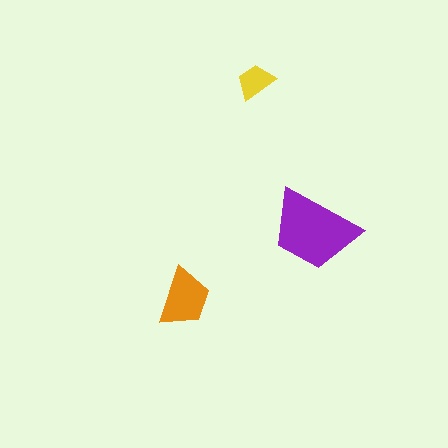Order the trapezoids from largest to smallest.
the purple one, the orange one, the yellow one.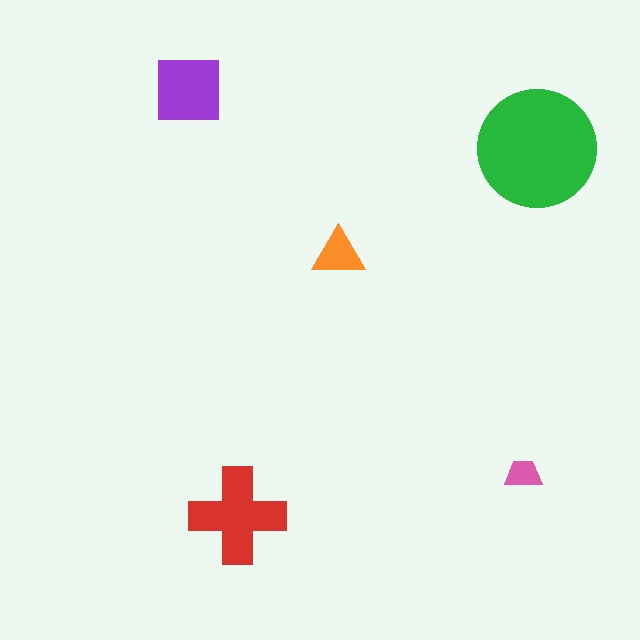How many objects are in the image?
There are 5 objects in the image.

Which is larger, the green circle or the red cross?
The green circle.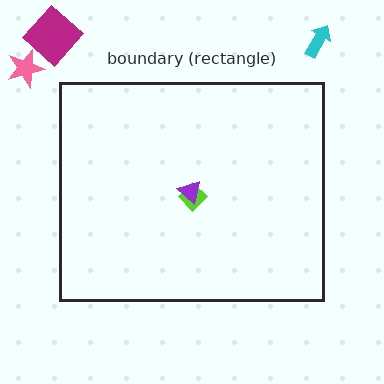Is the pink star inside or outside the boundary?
Outside.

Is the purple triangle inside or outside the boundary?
Inside.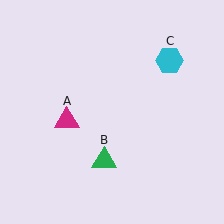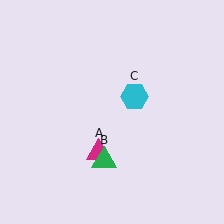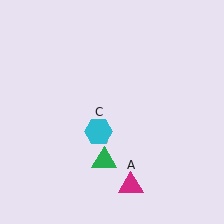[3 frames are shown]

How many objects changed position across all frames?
2 objects changed position: magenta triangle (object A), cyan hexagon (object C).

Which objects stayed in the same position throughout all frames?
Green triangle (object B) remained stationary.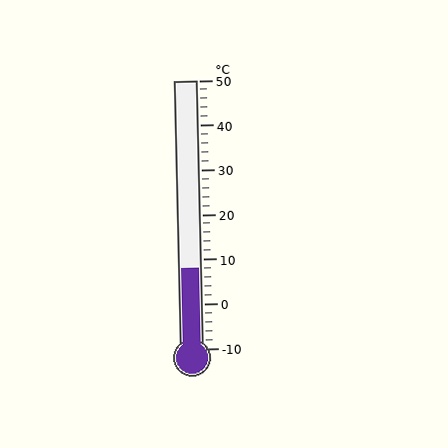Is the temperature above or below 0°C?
The temperature is above 0°C.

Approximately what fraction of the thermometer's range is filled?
The thermometer is filled to approximately 30% of its range.